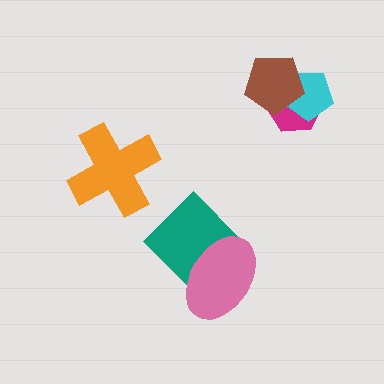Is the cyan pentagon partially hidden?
Yes, it is partially covered by another shape.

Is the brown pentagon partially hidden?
No, no other shape covers it.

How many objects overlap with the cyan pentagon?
2 objects overlap with the cyan pentagon.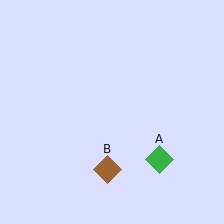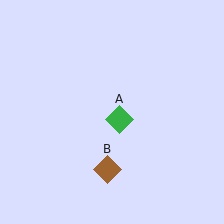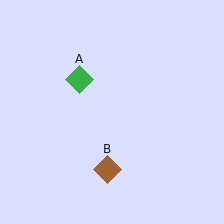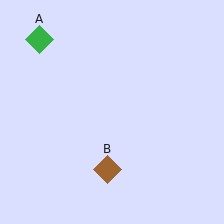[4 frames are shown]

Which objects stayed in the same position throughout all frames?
Brown diamond (object B) remained stationary.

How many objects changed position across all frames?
1 object changed position: green diamond (object A).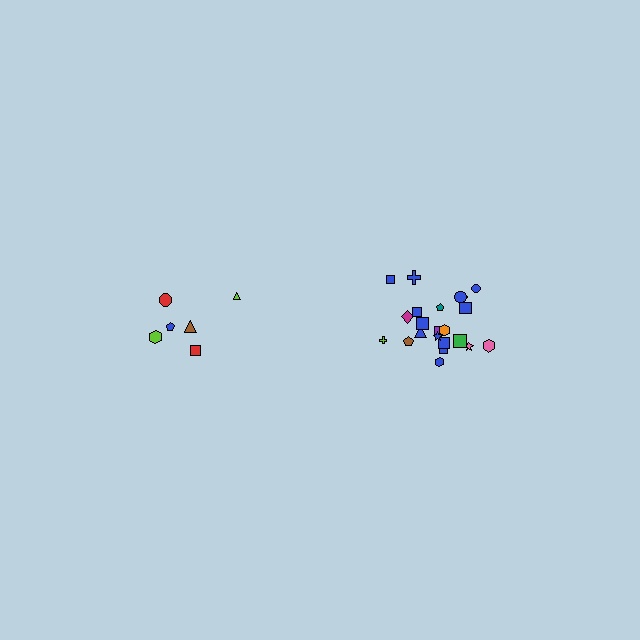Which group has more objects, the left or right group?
The right group.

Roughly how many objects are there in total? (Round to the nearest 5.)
Roughly 30 objects in total.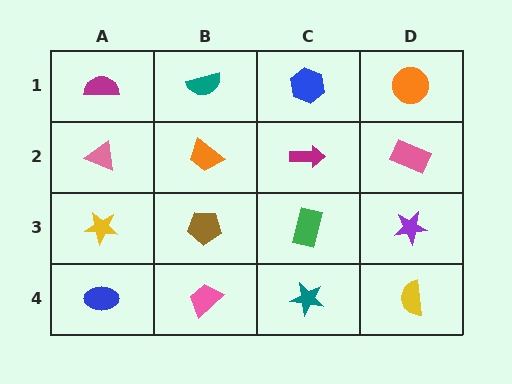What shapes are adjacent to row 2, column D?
An orange circle (row 1, column D), a purple star (row 3, column D), a magenta arrow (row 2, column C).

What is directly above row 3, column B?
An orange trapezoid.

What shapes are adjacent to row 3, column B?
An orange trapezoid (row 2, column B), a pink trapezoid (row 4, column B), a yellow star (row 3, column A), a green rectangle (row 3, column C).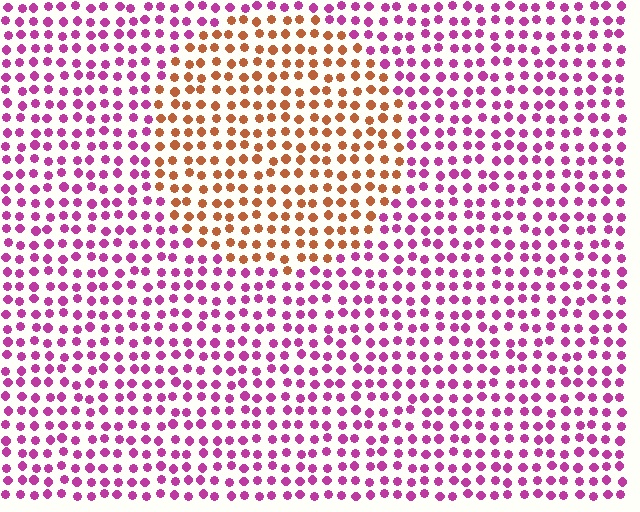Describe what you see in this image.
The image is filled with small magenta elements in a uniform arrangement. A circle-shaped region is visible where the elements are tinted to a slightly different hue, forming a subtle color boundary.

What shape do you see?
I see a circle.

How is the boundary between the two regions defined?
The boundary is defined purely by a slight shift in hue (about 67 degrees). Spacing, size, and orientation are identical on both sides.